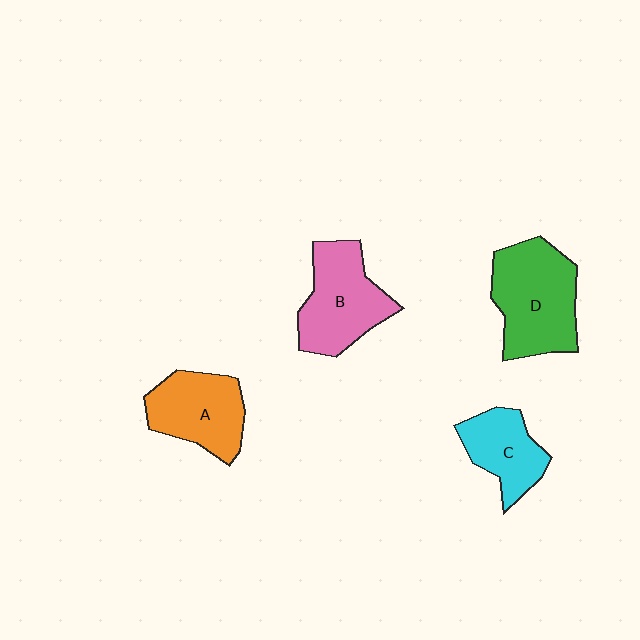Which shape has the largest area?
Shape D (green).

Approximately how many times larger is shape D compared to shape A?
Approximately 1.3 times.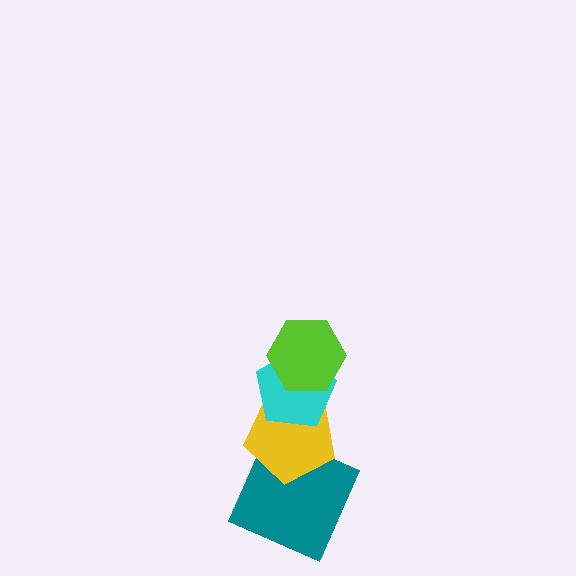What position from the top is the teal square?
The teal square is 4th from the top.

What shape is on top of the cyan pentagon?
The lime hexagon is on top of the cyan pentagon.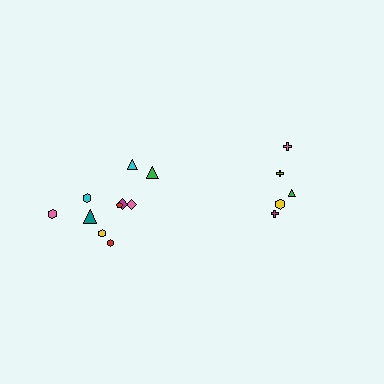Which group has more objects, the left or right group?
The left group.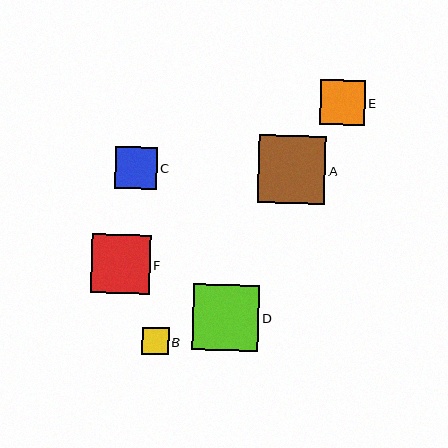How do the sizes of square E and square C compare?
Square E and square C are approximately the same size.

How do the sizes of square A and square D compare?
Square A and square D are approximately the same size.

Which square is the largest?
Square A is the largest with a size of approximately 68 pixels.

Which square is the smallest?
Square B is the smallest with a size of approximately 26 pixels.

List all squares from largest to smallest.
From largest to smallest: A, D, F, E, C, B.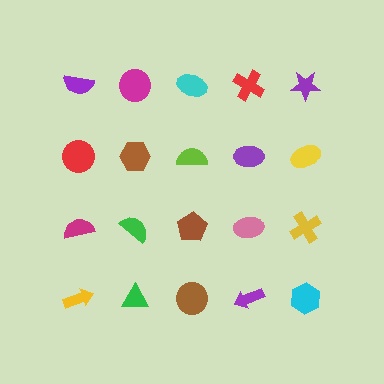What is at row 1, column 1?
A purple semicircle.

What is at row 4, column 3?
A brown circle.